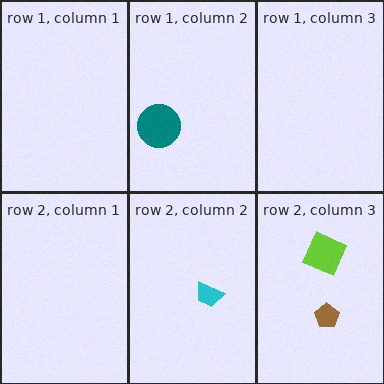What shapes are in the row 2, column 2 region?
The cyan trapezoid.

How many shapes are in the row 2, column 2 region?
1.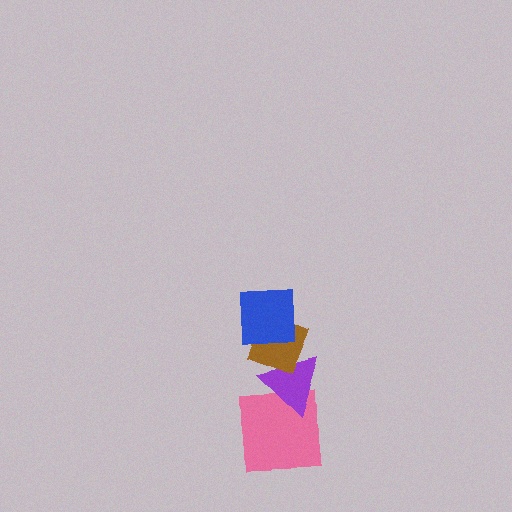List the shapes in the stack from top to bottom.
From top to bottom: the blue square, the brown diamond, the purple triangle, the pink square.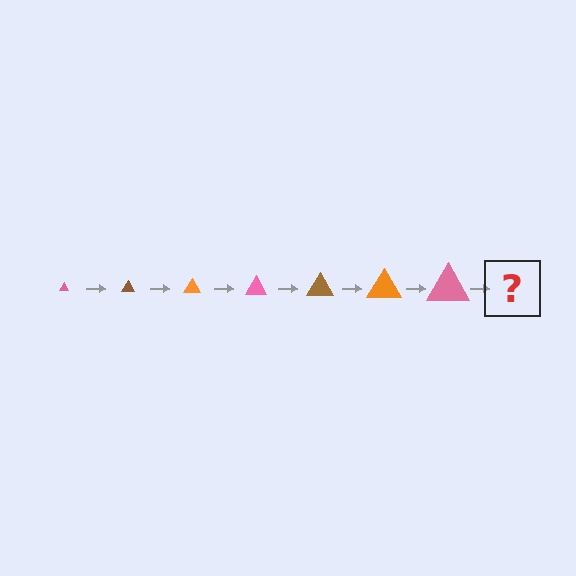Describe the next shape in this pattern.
It should be a brown triangle, larger than the previous one.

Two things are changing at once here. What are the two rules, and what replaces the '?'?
The two rules are that the triangle grows larger each step and the color cycles through pink, brown, and orange. The '?' should be a brown triangle, larger than the previous one.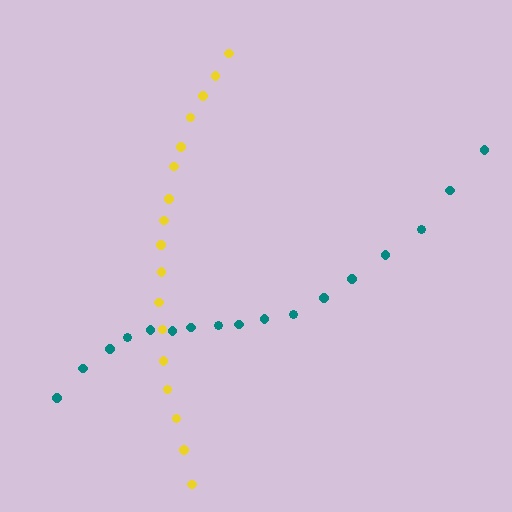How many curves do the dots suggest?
There are 2 distinct paths.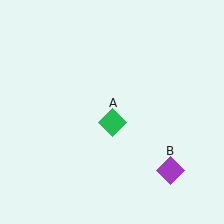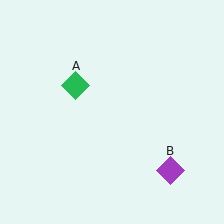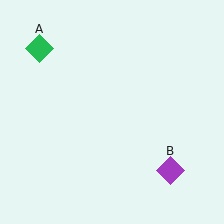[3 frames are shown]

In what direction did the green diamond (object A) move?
The green diamond (object A) moved up and to the left.